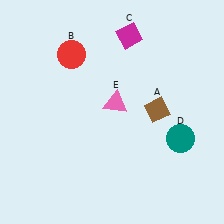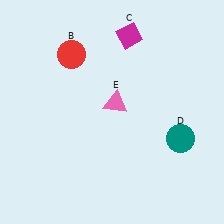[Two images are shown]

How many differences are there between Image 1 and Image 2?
There is 1 difference between the two images.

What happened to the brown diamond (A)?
The brown diamond (A) was removed in Image 2. It was in the top-right area of Image 1.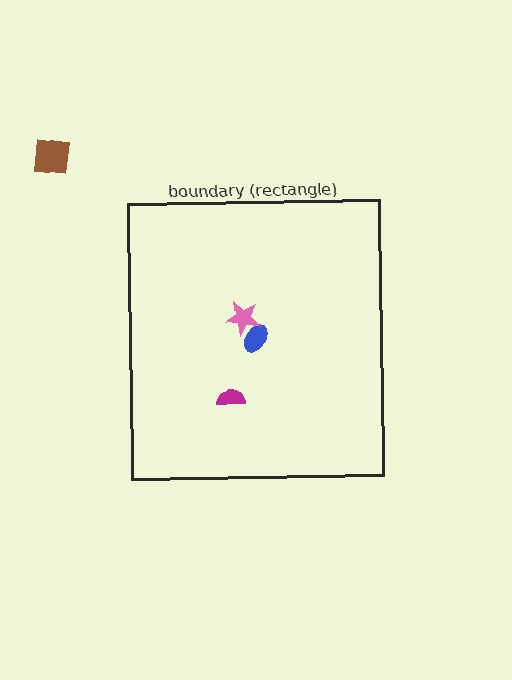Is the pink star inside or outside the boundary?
Inside.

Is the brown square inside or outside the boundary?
Outside.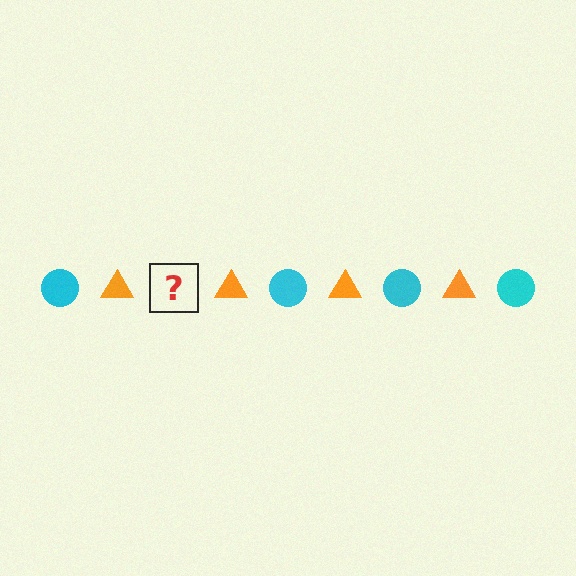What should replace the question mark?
The question mark should be replaced with a cyan circle.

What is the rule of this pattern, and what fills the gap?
The rule is that the pattern alternates between cyan circle and orange triangle. The gap should be filled with a cyan circle.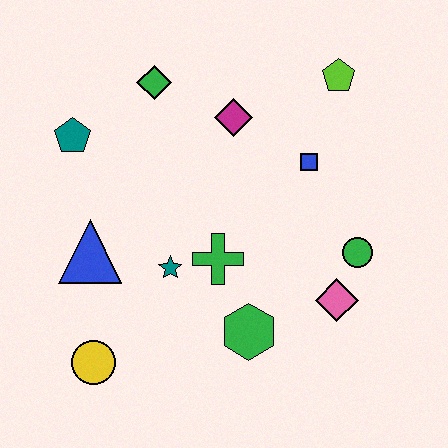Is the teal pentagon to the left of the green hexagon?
Yes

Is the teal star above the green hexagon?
Yes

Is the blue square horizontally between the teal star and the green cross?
No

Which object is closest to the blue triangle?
The teal star is closest to the blue triangle.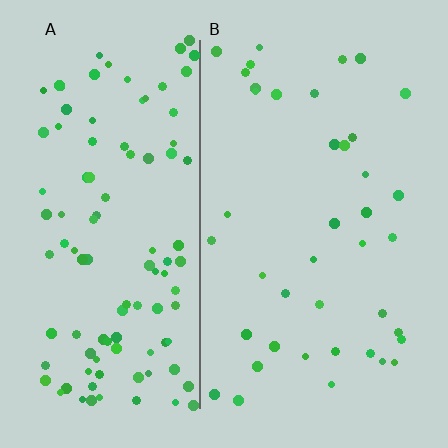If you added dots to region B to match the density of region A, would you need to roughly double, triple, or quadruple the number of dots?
Approximately triple.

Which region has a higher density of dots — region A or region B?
A (the left).